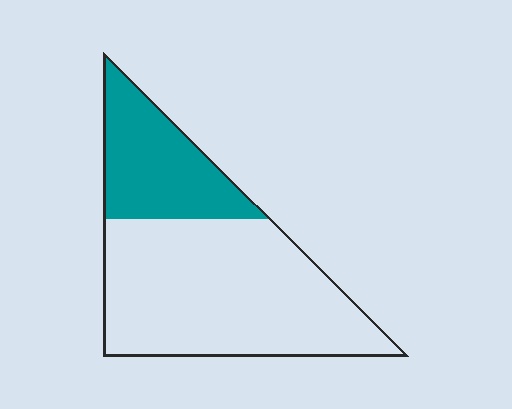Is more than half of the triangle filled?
No.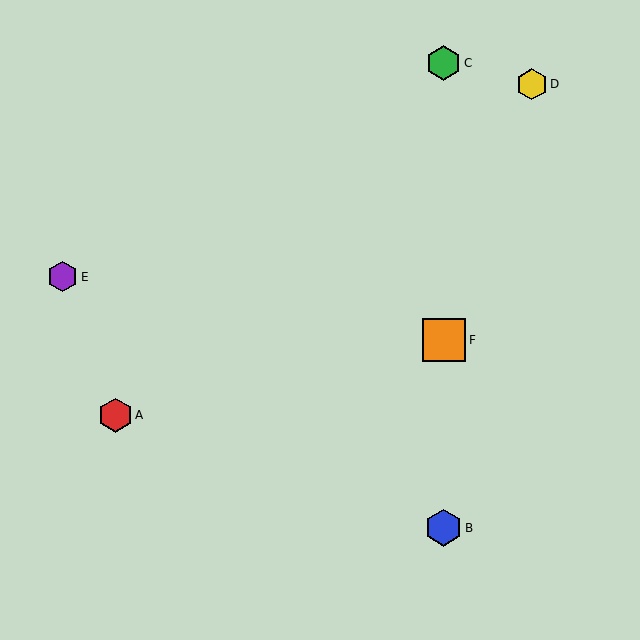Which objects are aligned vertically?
Objects B, C, F are aligned vertically.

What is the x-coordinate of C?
Object C is at x≈444.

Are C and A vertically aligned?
No, C is at x≈444 and A is at x≈115.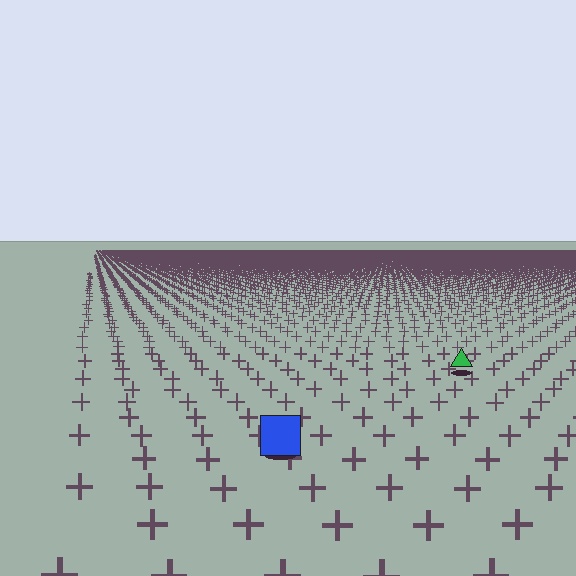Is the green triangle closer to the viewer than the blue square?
No. The blue square is closer — you can tell from the texture gradient: the ground texture is coarser near it.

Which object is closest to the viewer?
The blue square is closest. The texture marks near it are larger and more spread out.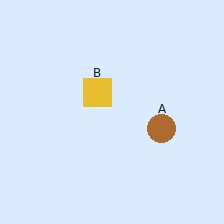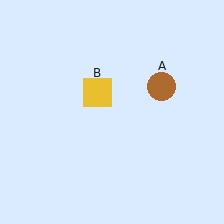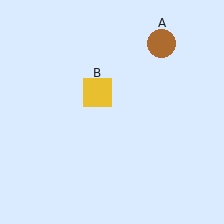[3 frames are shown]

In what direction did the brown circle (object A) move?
The brown circle (object A) moved up.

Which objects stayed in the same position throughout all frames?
Yellow square (object B) remained stationary.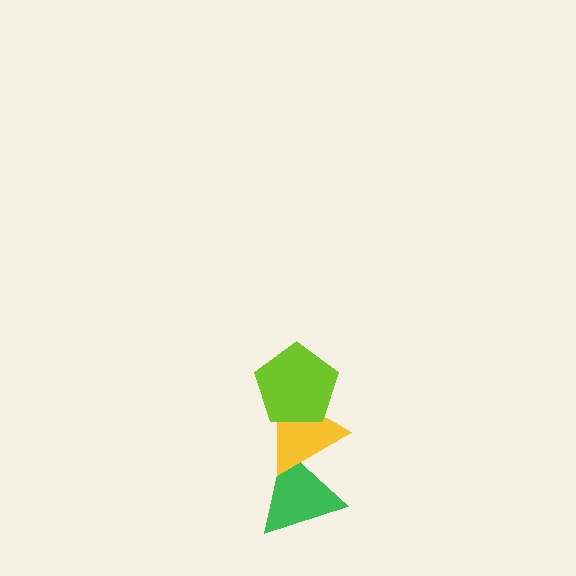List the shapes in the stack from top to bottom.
From top to bottom: the lime pentagon, the yellow triangle, the green triangle.